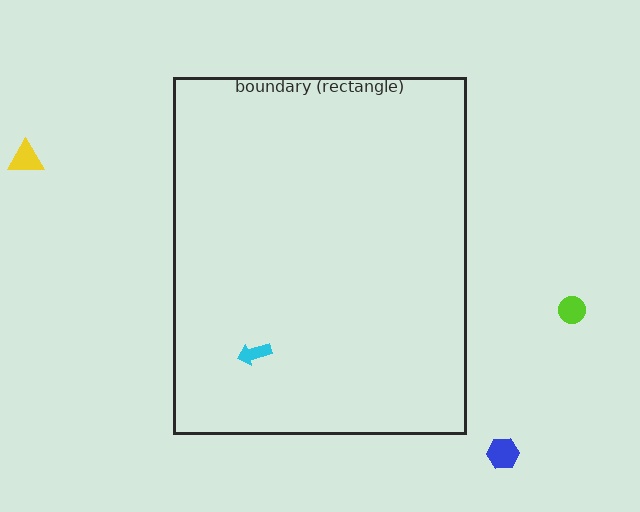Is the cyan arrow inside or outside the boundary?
Inside.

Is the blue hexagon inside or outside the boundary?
Outside.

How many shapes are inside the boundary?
1 inside, 3 outside.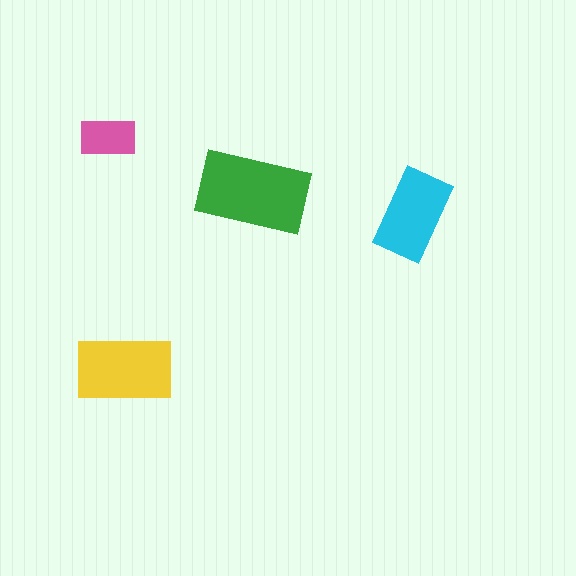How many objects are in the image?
There are 4 objects in the image.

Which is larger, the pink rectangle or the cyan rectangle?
The cyan one.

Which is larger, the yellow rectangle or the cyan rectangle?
The yellow one.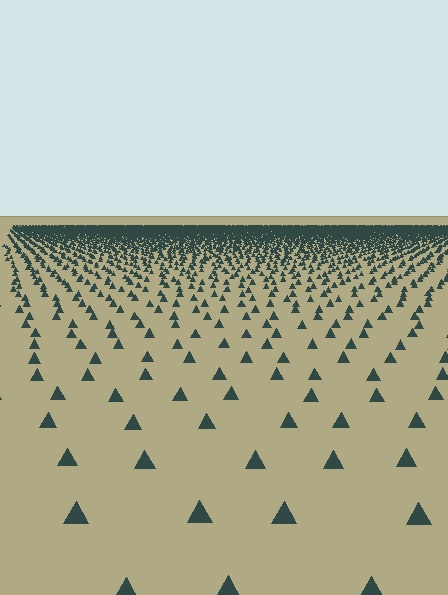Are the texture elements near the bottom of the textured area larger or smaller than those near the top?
Larger. Near the bottom, elements are closer to the viewer and appear at a bigger on-screen size.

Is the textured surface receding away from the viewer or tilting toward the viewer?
The surface is receding away from the viewer. Texture elements get smaller and denser toward the top.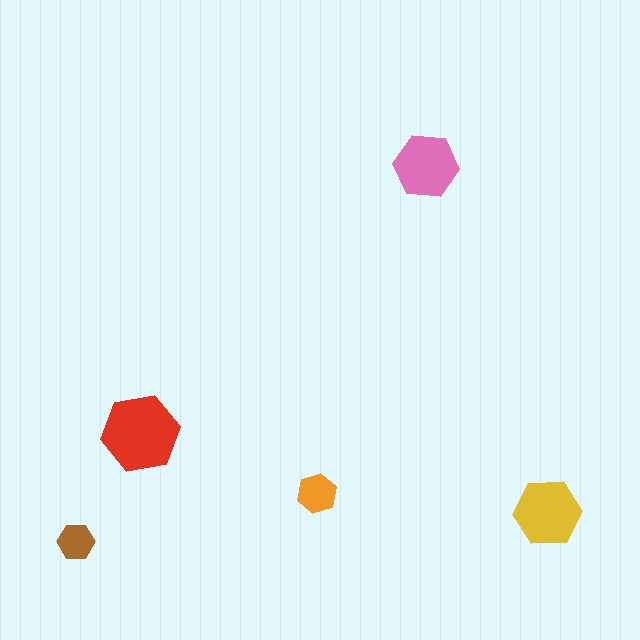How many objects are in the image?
There are 5 objects in the image.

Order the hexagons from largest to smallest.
the red one, the yellow one, the pink one, the orange one, the brown one.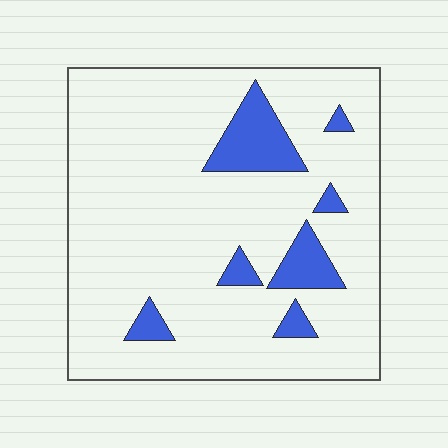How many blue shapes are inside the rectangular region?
7.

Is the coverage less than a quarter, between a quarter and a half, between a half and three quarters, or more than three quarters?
Less than a quarter.